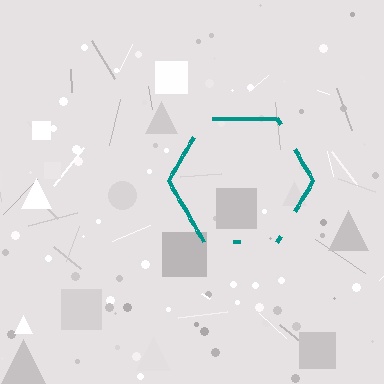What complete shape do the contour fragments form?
The contour fragments form a hexagon.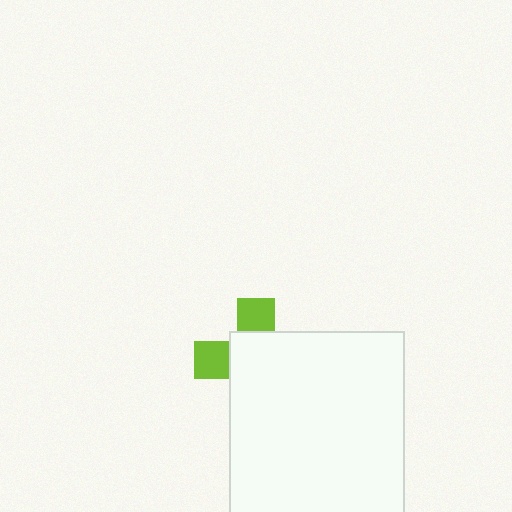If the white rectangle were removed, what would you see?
You would see the complete lime cross.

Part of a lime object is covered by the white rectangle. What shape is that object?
It is a cross.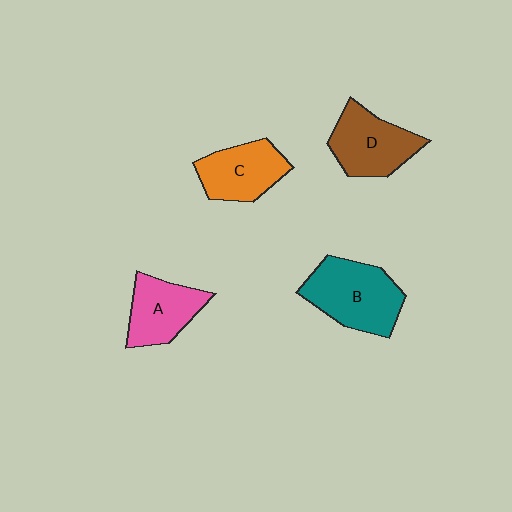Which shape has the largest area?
Shape B (teal).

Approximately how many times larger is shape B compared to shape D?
Approximately 1.2 times.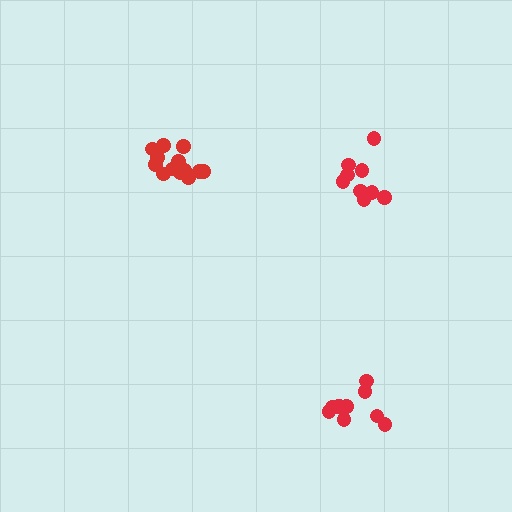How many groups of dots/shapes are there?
There are 3 groups.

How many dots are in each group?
Group 1: 10 dots, Group 2: 9 dots, Group 3: 13 dots (32 total).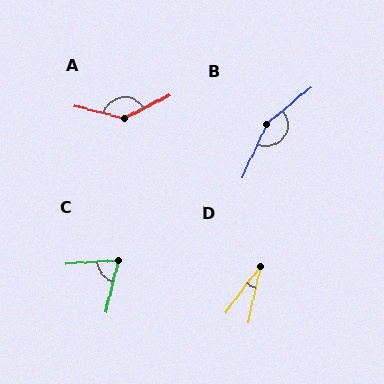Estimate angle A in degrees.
Approximately 138 degrees.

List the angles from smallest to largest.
D (25°), C (73°), A (138°), B (155°).